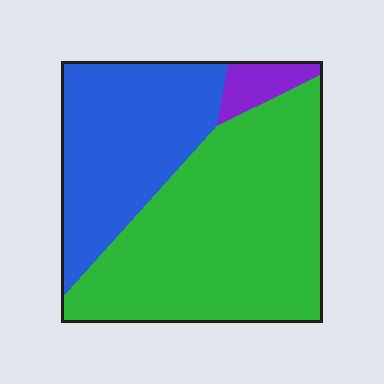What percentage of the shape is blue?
Blue takes up about one third (1/3) of the shape.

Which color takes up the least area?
Purple, at roughly 5%.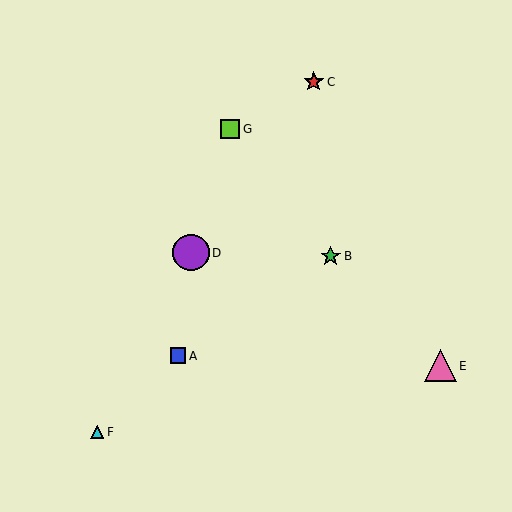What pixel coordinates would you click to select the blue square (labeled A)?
Click at (178, 356) to select the blue square A.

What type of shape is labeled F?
Shape F is a cyan triangle.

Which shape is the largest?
The purple circle (labeled D) is the largest.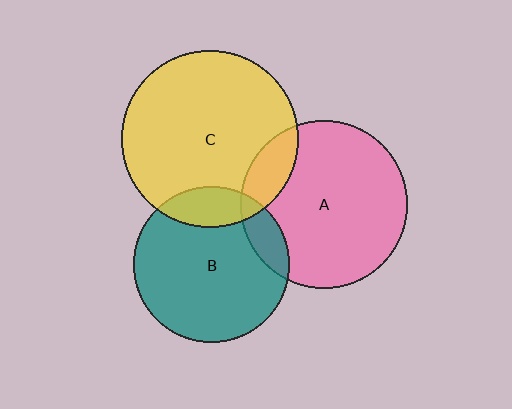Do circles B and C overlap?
Yes.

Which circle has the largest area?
Circle C (yellow).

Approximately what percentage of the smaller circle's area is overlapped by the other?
Approximately 15%.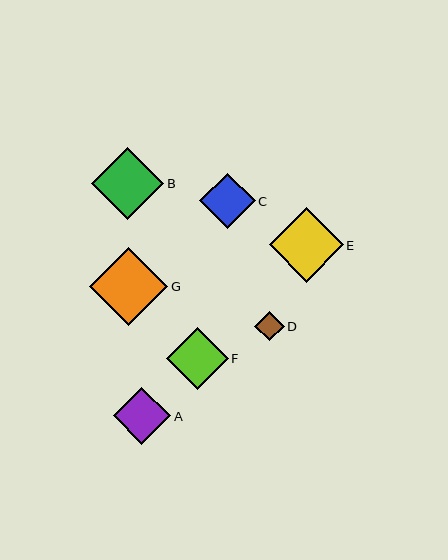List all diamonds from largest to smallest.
From largest to smallest: G, E, B, F, A, C, D.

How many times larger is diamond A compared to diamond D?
Diamond A is approximately 1.9 times the size of diamond D.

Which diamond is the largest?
Diamond G is the largest with a size of approximately 78 pixels.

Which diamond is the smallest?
Diamond D is the smallest with a size of approximately 30 pixels.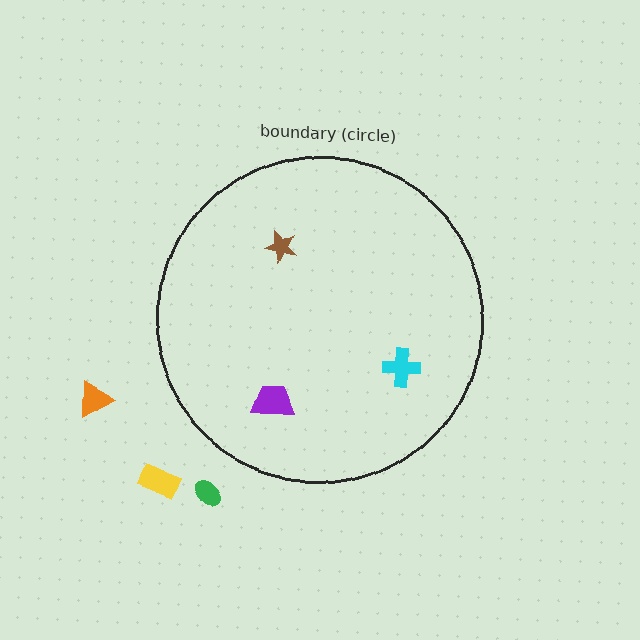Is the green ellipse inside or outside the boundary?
Outside.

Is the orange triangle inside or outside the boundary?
Outside.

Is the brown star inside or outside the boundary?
Inside.